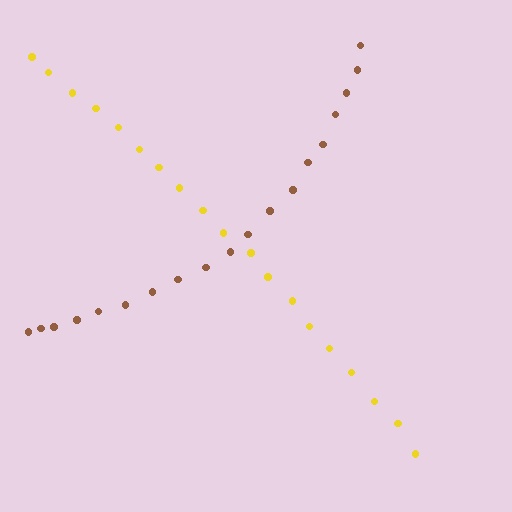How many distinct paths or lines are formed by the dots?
There are 2 distinct paths.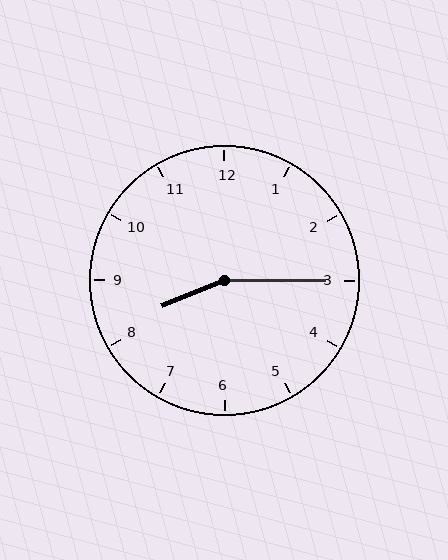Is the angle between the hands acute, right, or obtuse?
It is obtuse.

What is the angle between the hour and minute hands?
Approximately 158 degrees.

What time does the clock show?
8:15.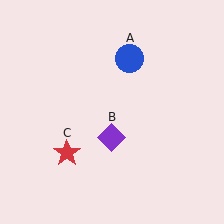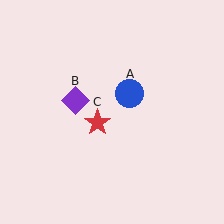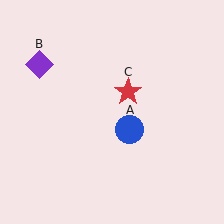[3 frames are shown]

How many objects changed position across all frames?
3 objects changed position: blue circle (object A), purple diamond (object B), red star (object C).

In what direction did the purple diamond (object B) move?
The purple diamond (object B) moved up and to the left.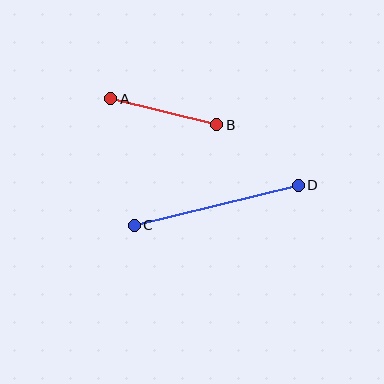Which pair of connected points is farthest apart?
Points C and D are farthest apart.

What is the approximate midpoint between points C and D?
The midpoint is at approximately (216, 205) pixels.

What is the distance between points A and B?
The distance is approximately 109 pixels.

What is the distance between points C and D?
The distance is approximately 169 pixels.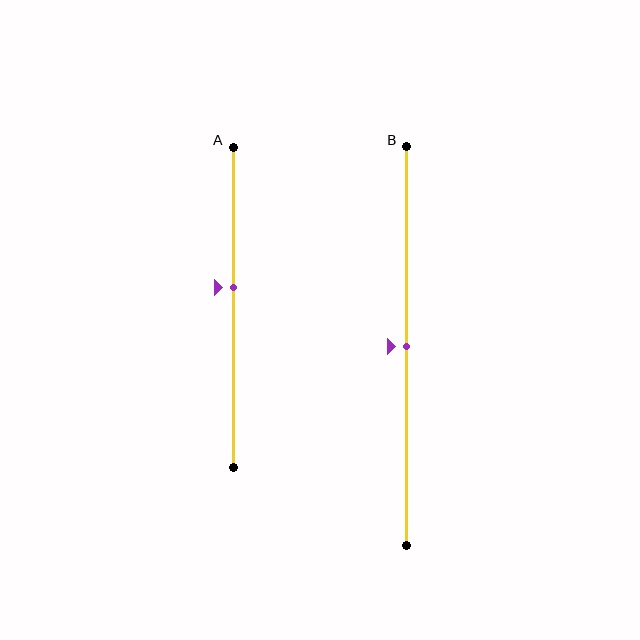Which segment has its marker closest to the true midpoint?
Segment B has its marker closest to the true midpoint.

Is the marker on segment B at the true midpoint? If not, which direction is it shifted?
Yes, the marker on segment B is at the true midpoint.